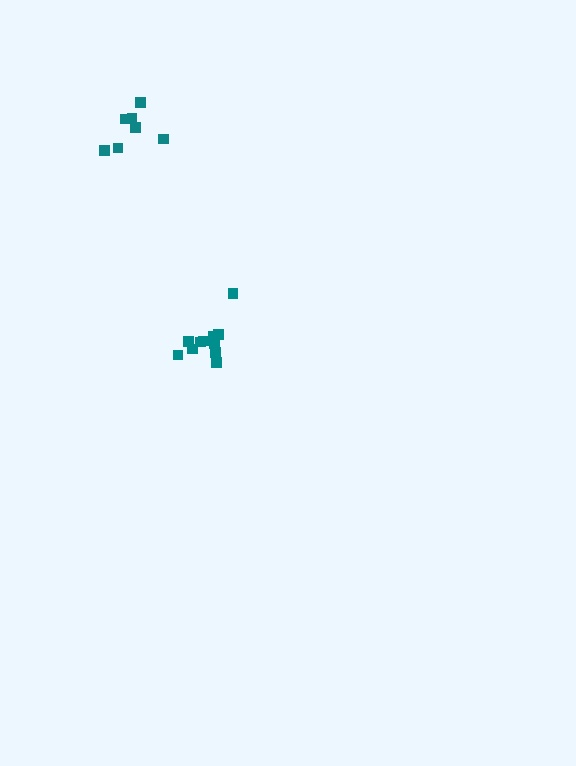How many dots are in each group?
Group 1: 12 dots, Group 2: 7 dots (19 total).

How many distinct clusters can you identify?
There are 2 distinct clusters.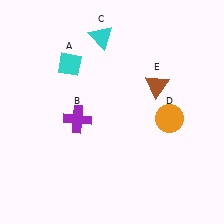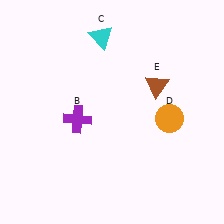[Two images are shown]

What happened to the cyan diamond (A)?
The cyan diamond (A) was removed in Image 2. It was in the top-left area of Image 1.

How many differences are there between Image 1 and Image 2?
There is 1 difference between the two images.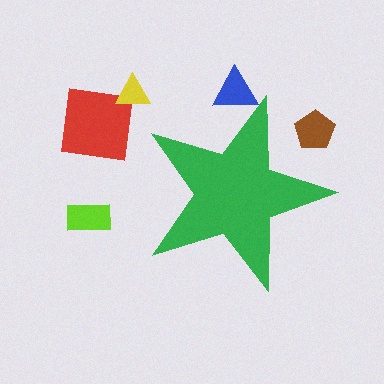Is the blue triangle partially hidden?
Yes, the blue triangle is partially hidden behind the green star.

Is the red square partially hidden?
No, the red square is fully visible.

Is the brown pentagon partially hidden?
Yes, the brown pentagon is partially hidden behind the green star.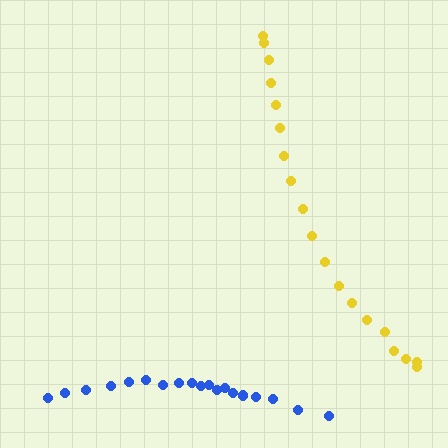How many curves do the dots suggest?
There are 2 distinct paths.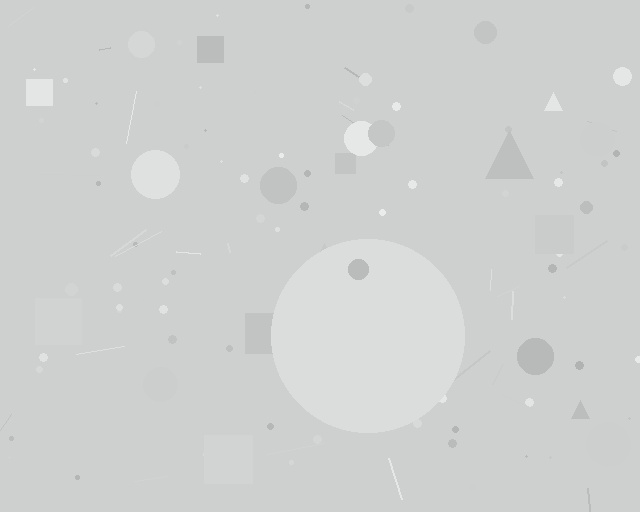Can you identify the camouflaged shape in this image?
The camouflaged shape is a circle.